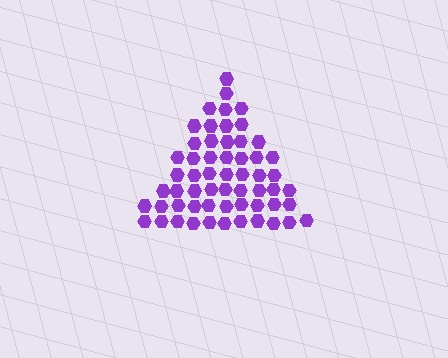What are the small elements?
The small elements are hexagons.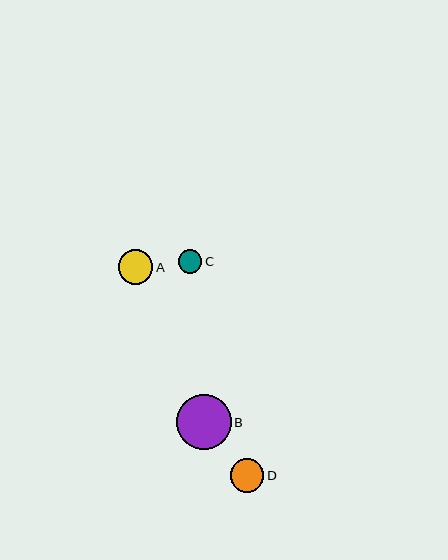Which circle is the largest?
Circle B is the largest with a size of approximately 55 pixels.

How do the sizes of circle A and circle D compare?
Circle A and circle D are approximately the same size.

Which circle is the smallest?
Circle C is the smallest with a size of approximately 24 pixels.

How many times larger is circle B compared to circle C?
Circle B is approximately 2.3 times the size of circle C.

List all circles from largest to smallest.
From largest to smallest: B, A, D, C.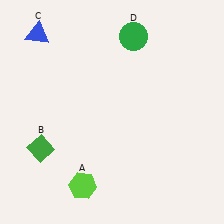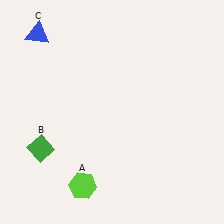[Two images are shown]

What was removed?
The green circle (D) was removed in Image 2.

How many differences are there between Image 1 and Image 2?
There is 1 difference between the two images.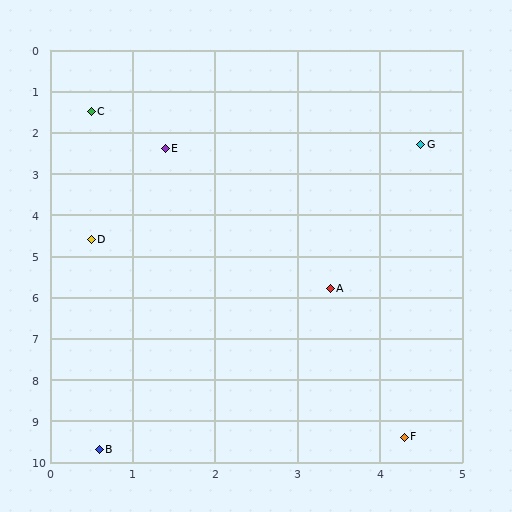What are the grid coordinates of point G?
Point G is at approximately (4.5, 2.3).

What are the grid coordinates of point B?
Point B is at approximately (0.6, 9.7).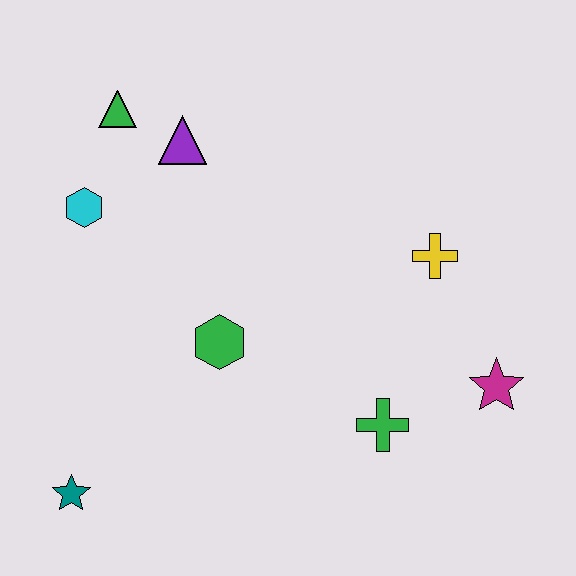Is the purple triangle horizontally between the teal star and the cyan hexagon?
No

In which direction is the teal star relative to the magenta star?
The teal star is to the left of the magenta star.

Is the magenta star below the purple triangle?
Yes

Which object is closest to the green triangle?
The purple triangle is closest to the green triangle.